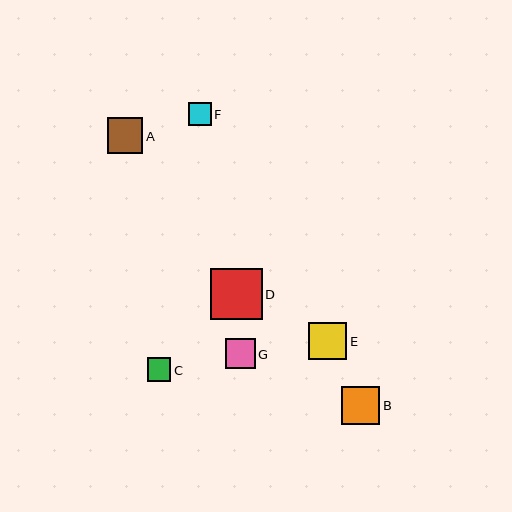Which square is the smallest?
Square F is the smallest with a size of approximately 23 pixels.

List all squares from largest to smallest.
From largest to smallest: D, B, E, A, G, C, F.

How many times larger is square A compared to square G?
Square A is approximately 1.2 times the size of square G.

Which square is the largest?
Square D is the largest with a size of approximately 51 pixels.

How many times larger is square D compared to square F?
Square D is approximately 2.2 times the size of square F.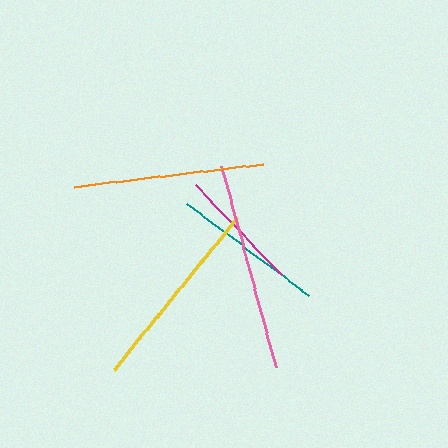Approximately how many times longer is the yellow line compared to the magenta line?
The yellow line is approximately 1.6 times the length of the magenta line.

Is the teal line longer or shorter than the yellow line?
The yellow line is longer than the teal line.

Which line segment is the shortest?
The magenta line is the shortest at approximately 124 pixels.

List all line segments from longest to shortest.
From longest to shortest: pink, yellow, orange, teal, magenta.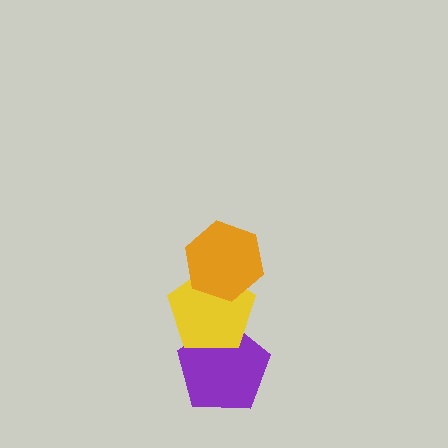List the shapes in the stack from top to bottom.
From top to bottom: the orange hexagon, the yellow pentagon, the purple pentagon.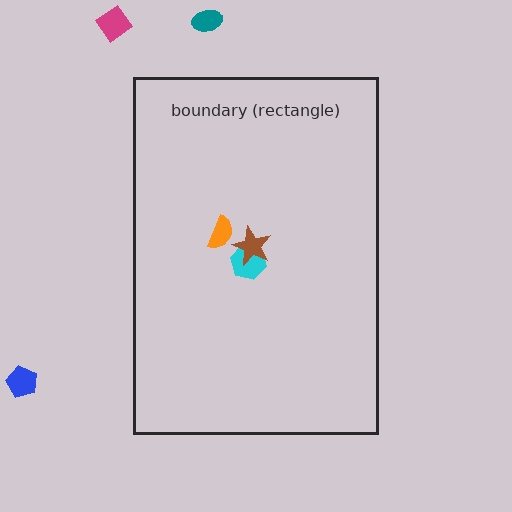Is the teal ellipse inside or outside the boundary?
Outside.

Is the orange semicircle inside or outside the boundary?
Inside.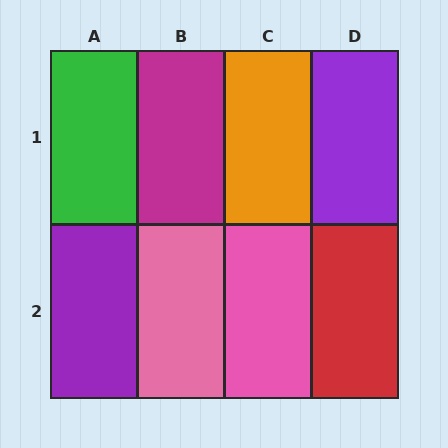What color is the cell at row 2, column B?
Pink.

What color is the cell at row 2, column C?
Pink.